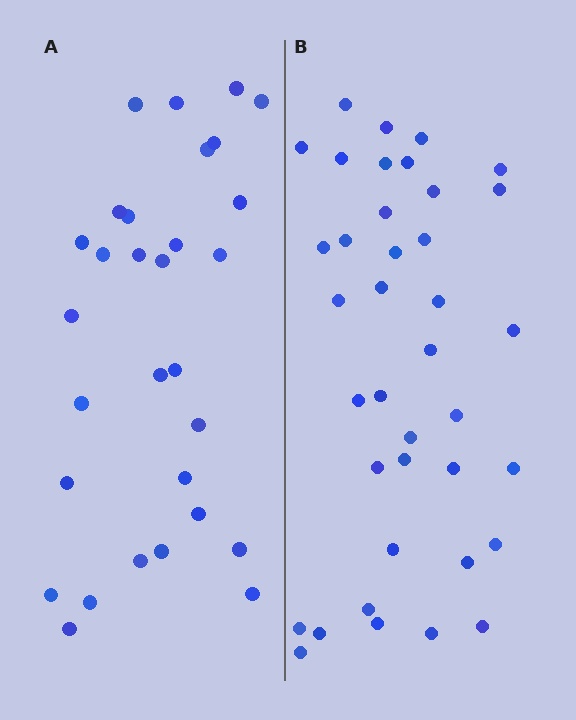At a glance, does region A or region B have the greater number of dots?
Region B (the right region) has more dots.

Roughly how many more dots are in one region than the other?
Region B has roughly 8 or so more dots than region A.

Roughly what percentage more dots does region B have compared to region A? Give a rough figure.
About 25% more.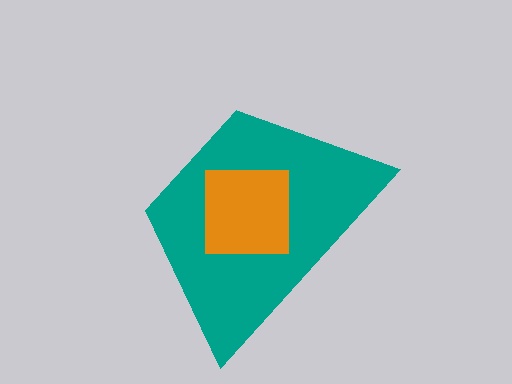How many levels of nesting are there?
2.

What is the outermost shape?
The teal trapezoid.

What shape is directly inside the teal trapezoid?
The orange square.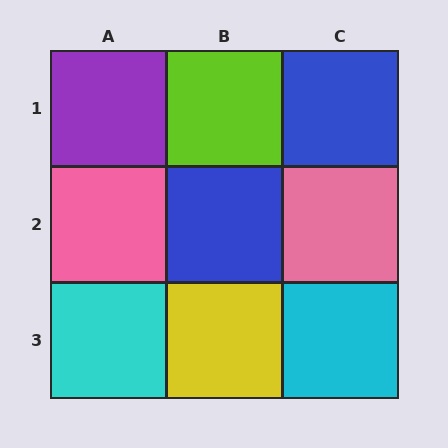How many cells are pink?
2 cells are pink.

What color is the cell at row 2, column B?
Blue.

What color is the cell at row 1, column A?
Purple.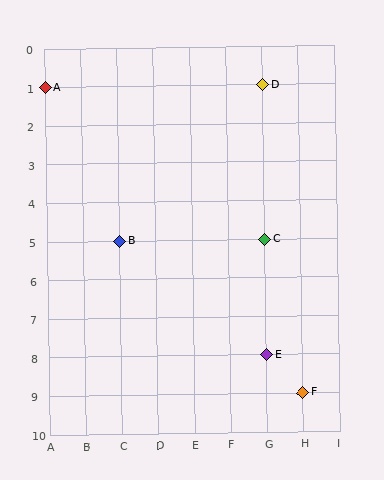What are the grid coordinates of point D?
Point D is at grid coordinates (G, 1).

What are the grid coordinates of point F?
Point F is at grid coordinates (H, 9).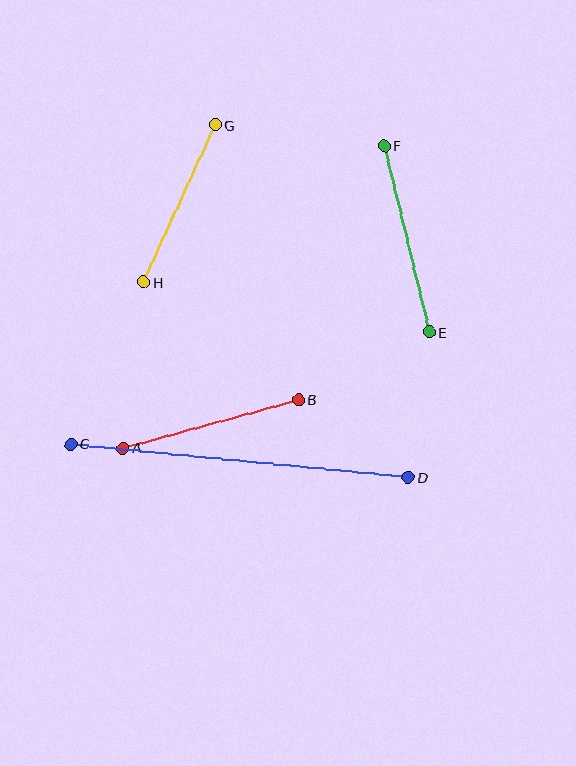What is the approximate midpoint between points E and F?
The midpoint is at approximately (407, 239) pixels.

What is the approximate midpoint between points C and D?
The midpoint is at approximately (240, 461) pixels.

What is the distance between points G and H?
The distance is approximately 173 pixels.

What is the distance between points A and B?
The distance is approximately 182 pixels.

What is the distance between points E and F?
The distance is approximately 192 pixels.